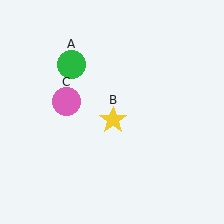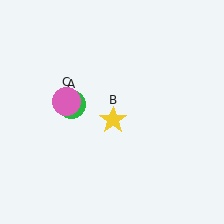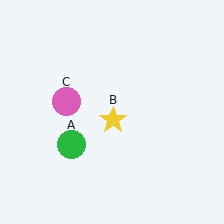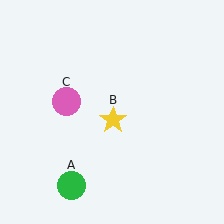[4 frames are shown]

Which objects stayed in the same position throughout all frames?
Yellow star (object B) and pink circle (object C) remained stationary.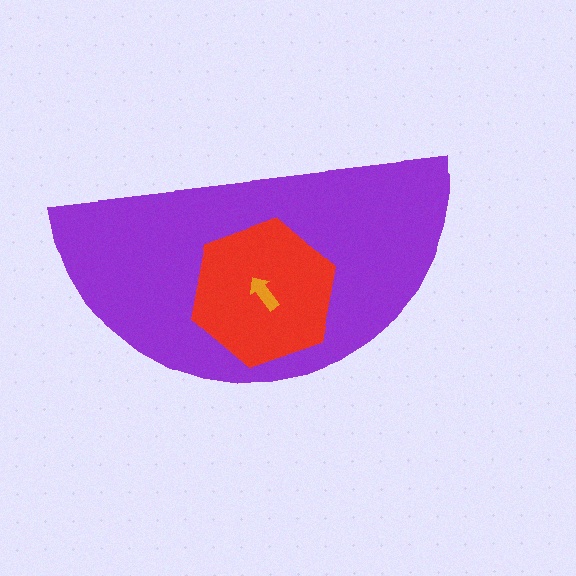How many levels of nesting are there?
3.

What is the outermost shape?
The purple semicircle.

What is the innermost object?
The orange arrow.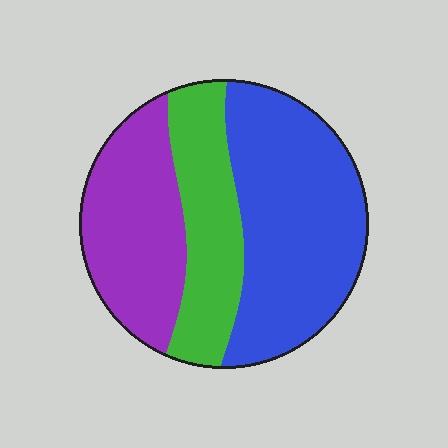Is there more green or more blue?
Blue.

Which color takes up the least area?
Green, at roughly 25%.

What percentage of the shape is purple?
Purple takes up about one third (1/3) of the shape.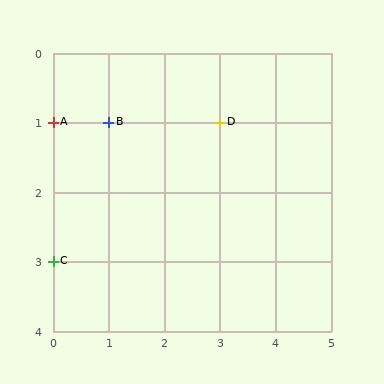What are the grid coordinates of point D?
Point D is at grid coordinates (3, 1).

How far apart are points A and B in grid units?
Points A and B are 1 column apart.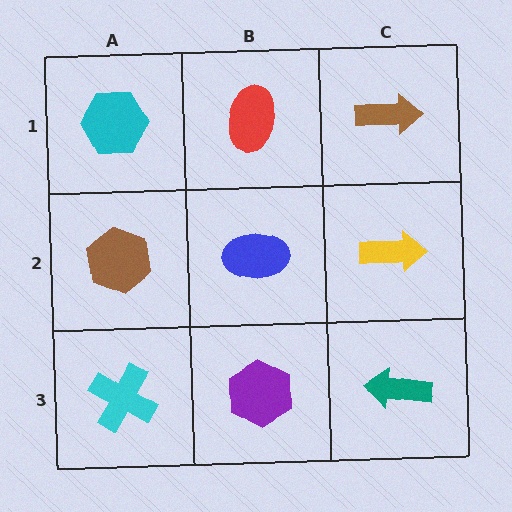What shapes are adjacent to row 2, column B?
A red ellipse (row 1, column B), a purple hexagon (row 3, column B), a brown hexagon (row 2, column A), a yellow arrow (row 2, column C).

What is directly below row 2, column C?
A teal arrow.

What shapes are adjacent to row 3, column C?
A yellow arrow (row 2, column C), a purple hexagon (row 3, column B).